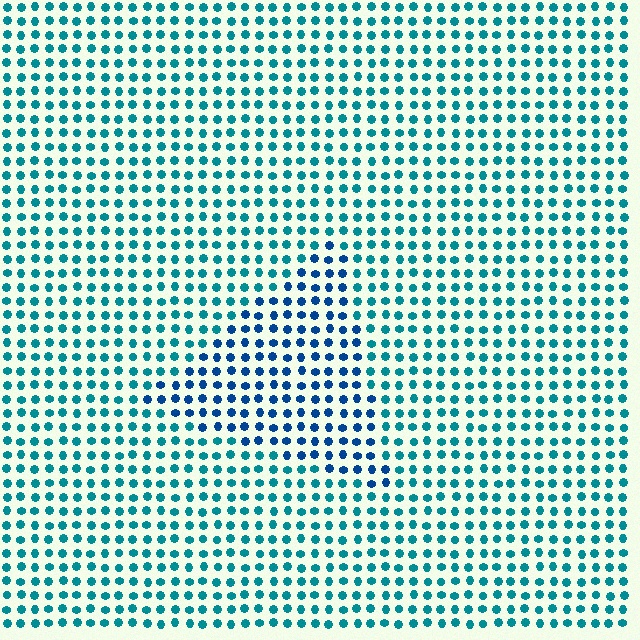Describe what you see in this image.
The image is filled with small teal elements in a uniform arrangement. A triangle-shaped region is visible where the elements are tinted to a slightly different hue, forming a subtle color boundary.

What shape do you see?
I see a triangle.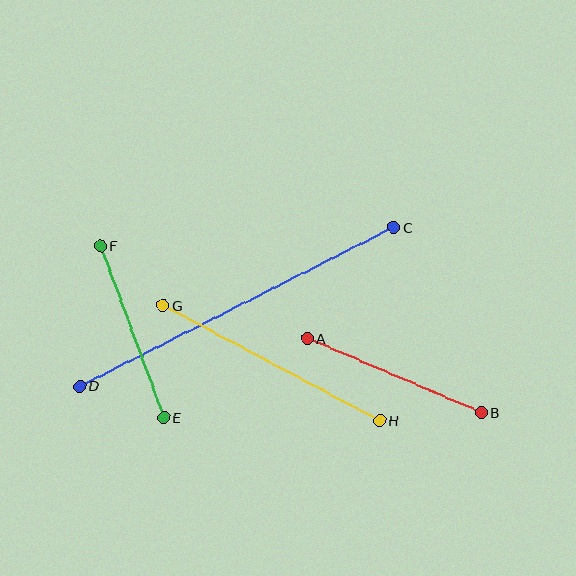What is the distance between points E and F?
The distance is approximately 183 pixels.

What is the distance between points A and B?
The distance is approximately 189 pixels.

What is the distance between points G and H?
The distance is approximately 245 pixels.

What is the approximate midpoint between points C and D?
The midpoint is at approximately (237, 307) pixels.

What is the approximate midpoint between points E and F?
The midpoint is at approximately (132, 332) pixels.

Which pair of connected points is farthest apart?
Points C and D are farthest apart.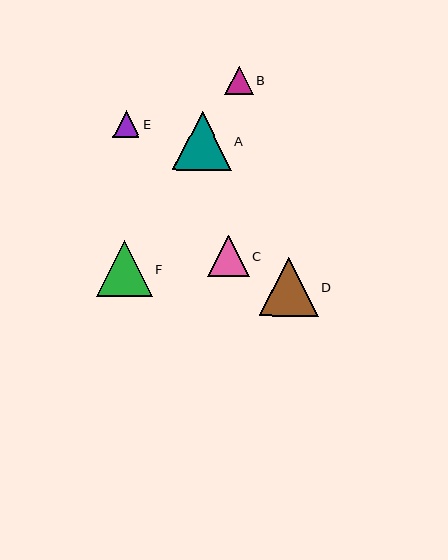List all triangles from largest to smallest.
From largest to smallest: A, D, F, C, B, E.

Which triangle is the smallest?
Triangle E is the smallest with a size of approximately 27 pixels.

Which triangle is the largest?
Triangle A is the largest with a size of approximately 59 pixels.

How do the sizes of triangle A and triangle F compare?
Triangle A and triangle F are approximately the same size.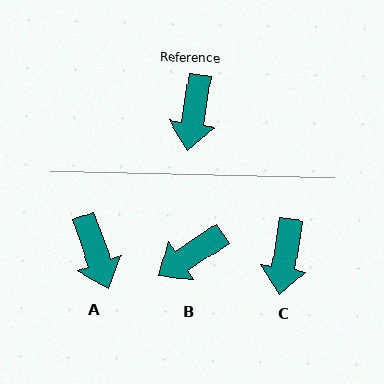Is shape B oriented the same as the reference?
No, it is off by about 47 degrees.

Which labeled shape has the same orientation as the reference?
C.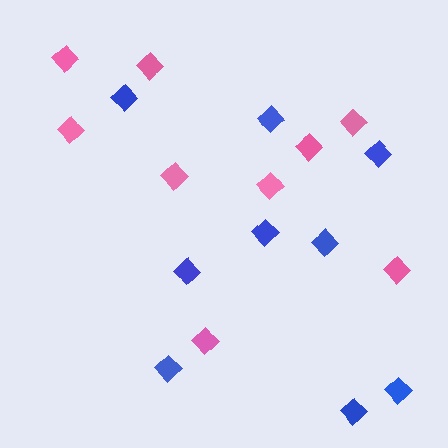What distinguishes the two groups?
There are 2 groups: one group of pink diamonds (9) and one group of blue diamonds (9).